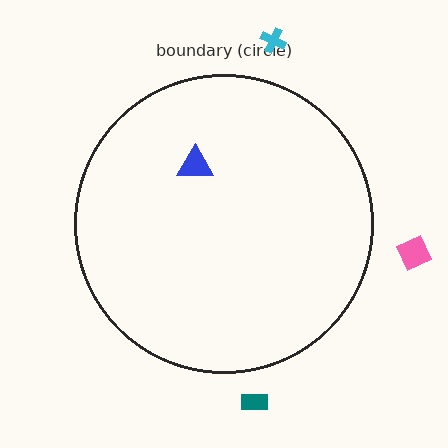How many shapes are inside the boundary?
1 inside, 3 outside.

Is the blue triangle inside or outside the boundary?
Inside.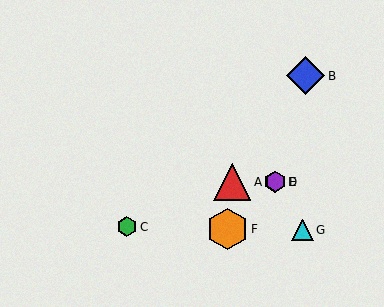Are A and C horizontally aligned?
No, A is at y≈182 and C is at y≈227.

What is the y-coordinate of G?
Object G is at y≈230.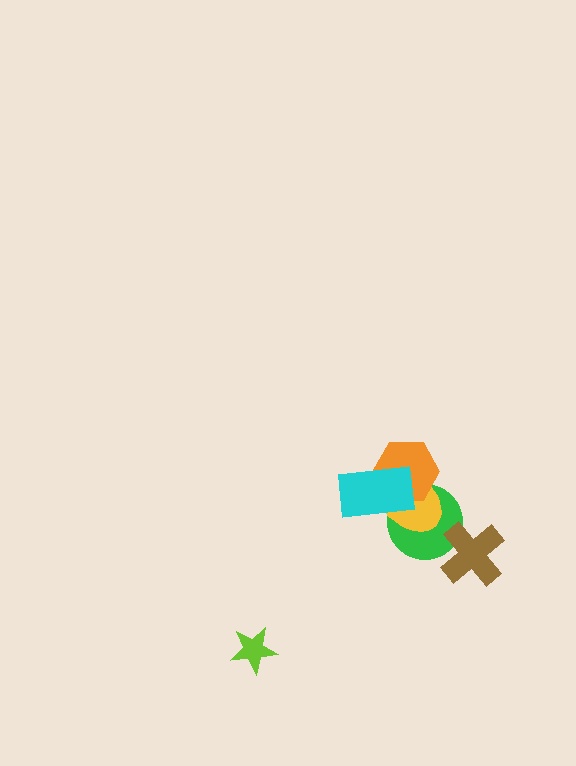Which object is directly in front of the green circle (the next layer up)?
The yellow ellipse is directly in front of the green circle.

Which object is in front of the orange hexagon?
The cyan rectangle is in front of the orange hexagon.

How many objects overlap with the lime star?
0 objects overlap with the lime star.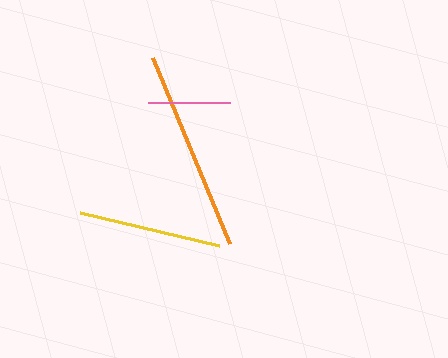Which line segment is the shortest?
The pink line is the shortest at approximately 83 pixels.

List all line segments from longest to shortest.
From longest to shortest: orange, yellow, pink.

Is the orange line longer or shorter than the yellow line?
The orange line is longer than the yellow line.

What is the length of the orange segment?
The orange segment is approximately 201 pixels long.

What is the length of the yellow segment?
The yellow segment is approximately 144 pixels long.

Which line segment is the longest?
The orange line is the longest at approximately 201 pixels.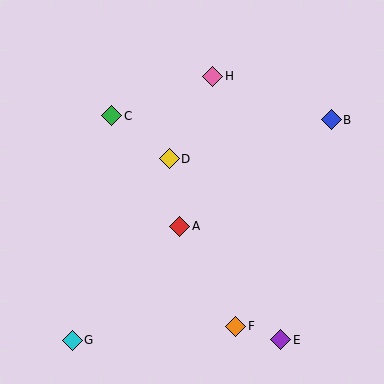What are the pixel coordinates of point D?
Point D is at (169, 159).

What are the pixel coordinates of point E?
Point E is at (281, 340).